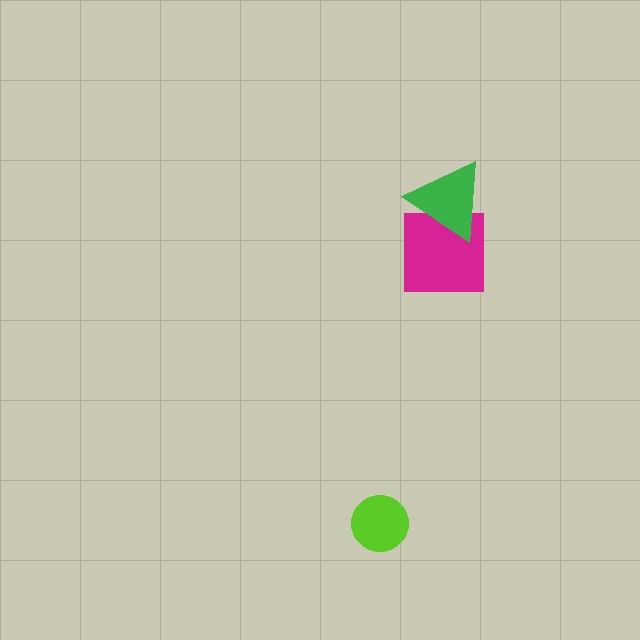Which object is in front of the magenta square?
The green triangle is in front of the magenta square.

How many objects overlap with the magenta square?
1 object overlaps with the magenta square.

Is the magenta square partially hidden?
Yes, it is partially covered by another shape.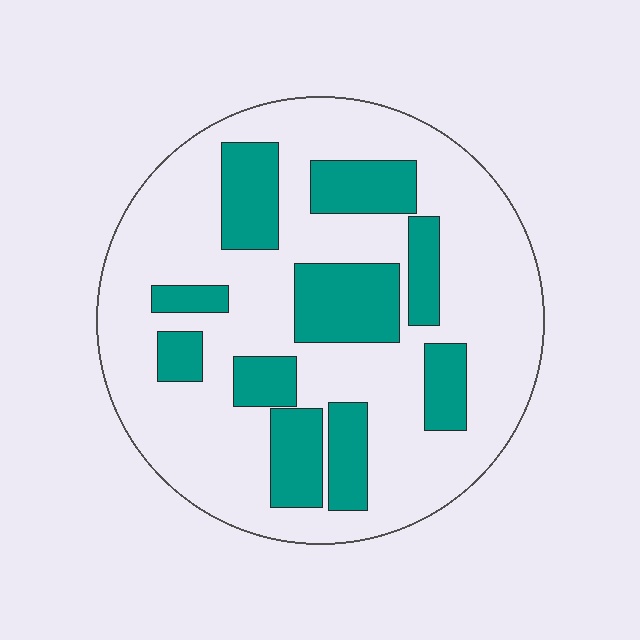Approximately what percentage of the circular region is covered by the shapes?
Approximately 30%.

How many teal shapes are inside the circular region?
10.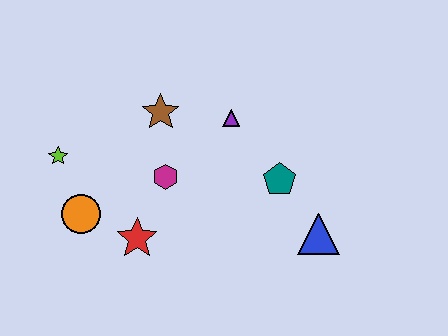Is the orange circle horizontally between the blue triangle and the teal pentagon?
No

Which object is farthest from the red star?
The blue triangle is farthest from the red star.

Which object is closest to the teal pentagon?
The blue triangle is closest to the teal pentagon.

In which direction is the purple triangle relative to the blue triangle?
The purple triangle is above the blue triangle.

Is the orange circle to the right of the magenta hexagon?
No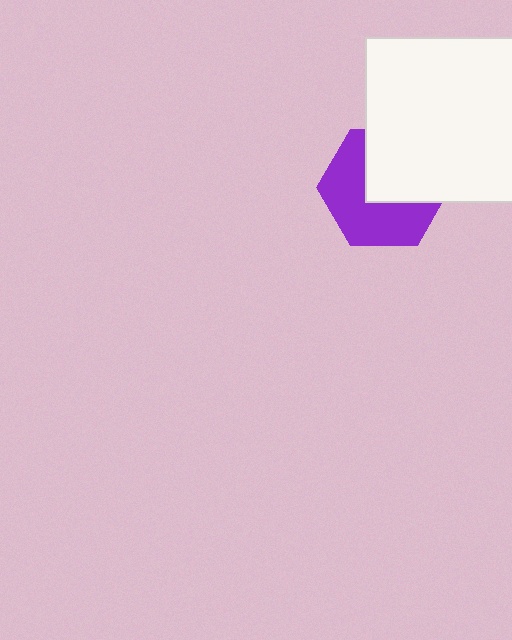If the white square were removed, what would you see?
You would see the complete purple hexagon.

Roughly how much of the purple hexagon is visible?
About half of it is visible (roughly 55%).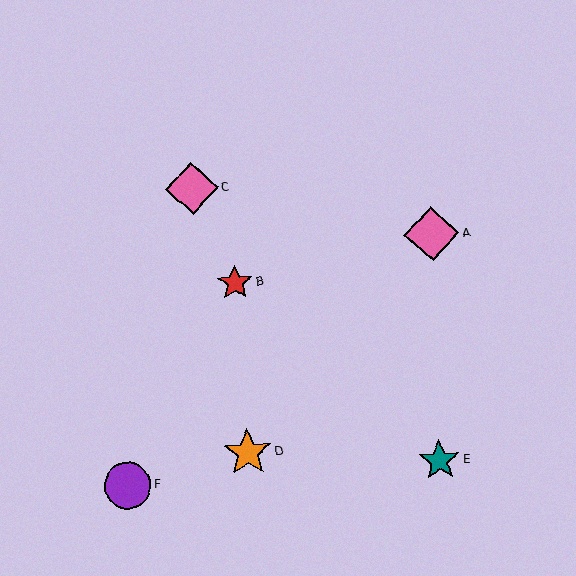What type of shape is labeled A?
Shape A is a pink diamond.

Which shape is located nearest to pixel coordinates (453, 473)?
The teal star (labeled E) at (439, 461) is nearest to that location.